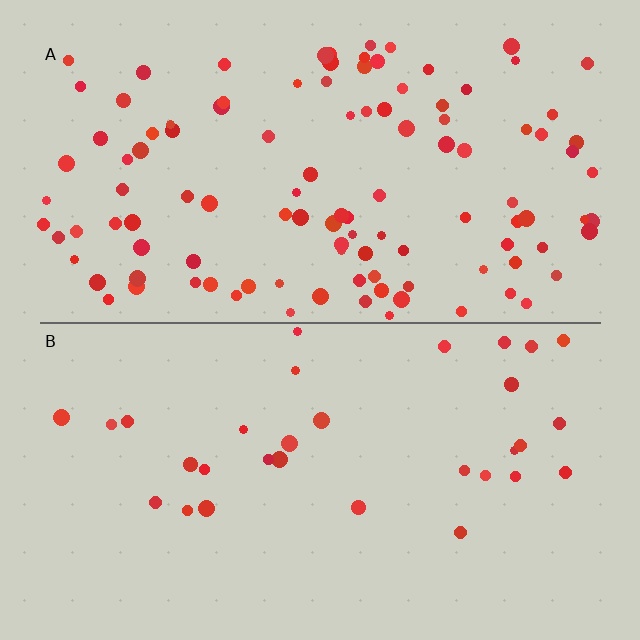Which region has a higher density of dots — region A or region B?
A (the top).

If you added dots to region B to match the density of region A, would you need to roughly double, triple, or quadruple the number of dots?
Approximately quadruple.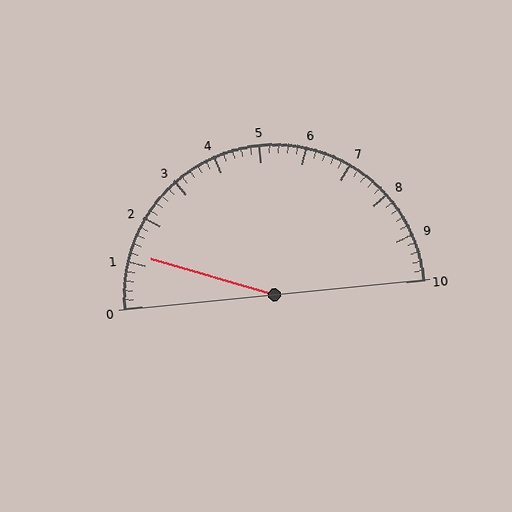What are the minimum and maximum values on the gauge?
The gauge ranges from 0 to 10.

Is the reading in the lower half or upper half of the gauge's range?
The reading is in the lower half of the range (0 to 10).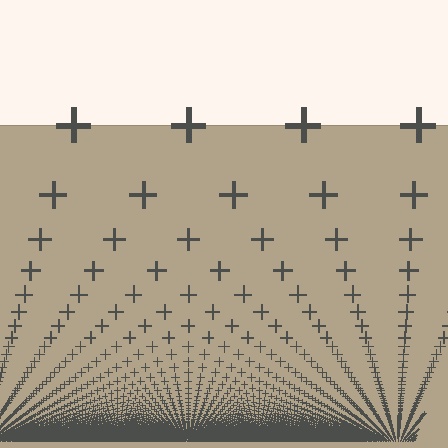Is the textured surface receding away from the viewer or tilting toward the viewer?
The surface appears to tilt toward the viewer. Texture elements get larger and sparser toward the top.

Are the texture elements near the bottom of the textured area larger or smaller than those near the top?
Smaller. The gradient is inverted — elements near the bottom are smaller and denser.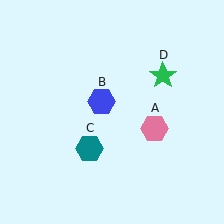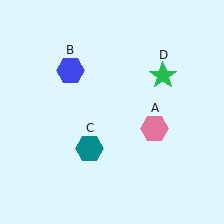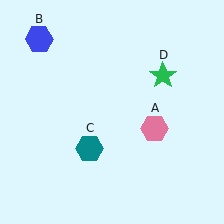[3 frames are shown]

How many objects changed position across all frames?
1 object changed position: blue hexagon (object B).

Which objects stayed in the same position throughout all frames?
Pink hexagon (object A) and teal hexagon (object C) and green star (object D) remained stationary.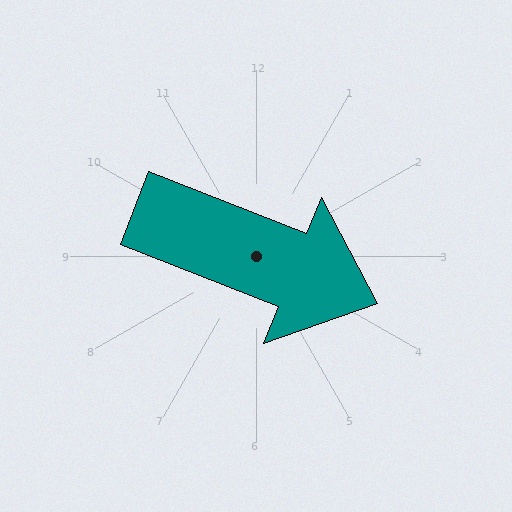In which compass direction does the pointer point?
East.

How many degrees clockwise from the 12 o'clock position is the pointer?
Approximately 111 degrees.